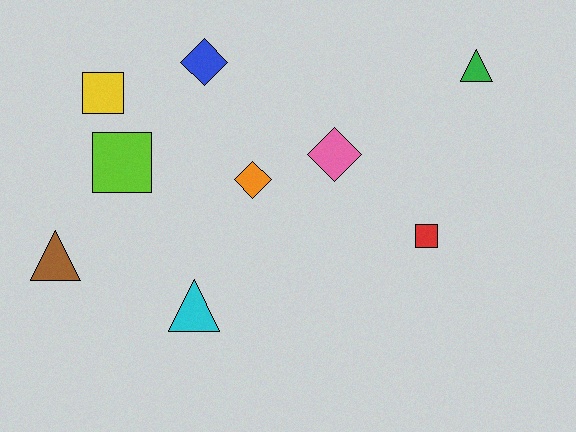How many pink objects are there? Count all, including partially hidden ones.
There is 1 pink object.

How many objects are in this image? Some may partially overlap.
There are 9 objects.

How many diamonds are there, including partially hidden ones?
There are 3 diamonds.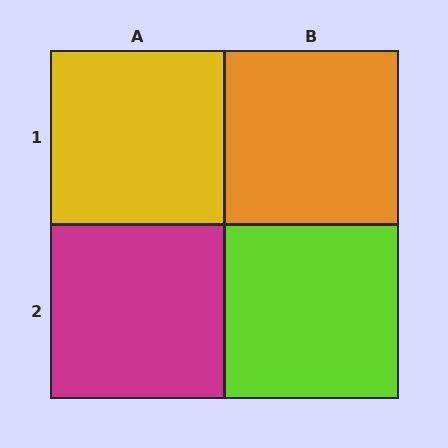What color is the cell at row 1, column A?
Yellow.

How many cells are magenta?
1 cell is magenta.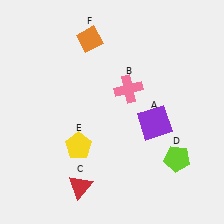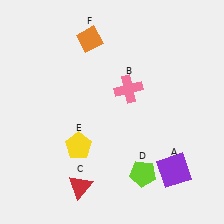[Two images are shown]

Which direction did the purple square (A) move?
The purple square (A) moved down.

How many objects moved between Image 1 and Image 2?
2 objects moved between the two images.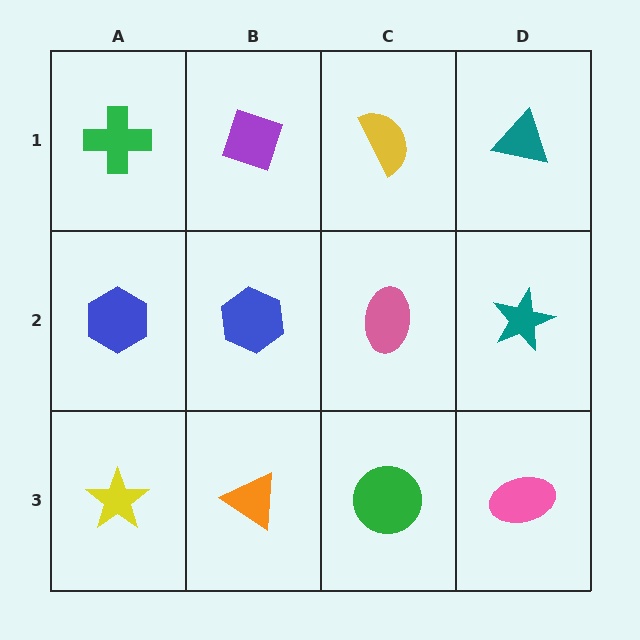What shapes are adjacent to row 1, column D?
A teal star (row 2, column D), a yellow semicircle (row 1, column C).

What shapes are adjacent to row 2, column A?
A green cross (row 1, column A), a yellow star (row 3, column A), a blue hexagon (row 2, column B).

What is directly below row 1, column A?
A blue hexagon.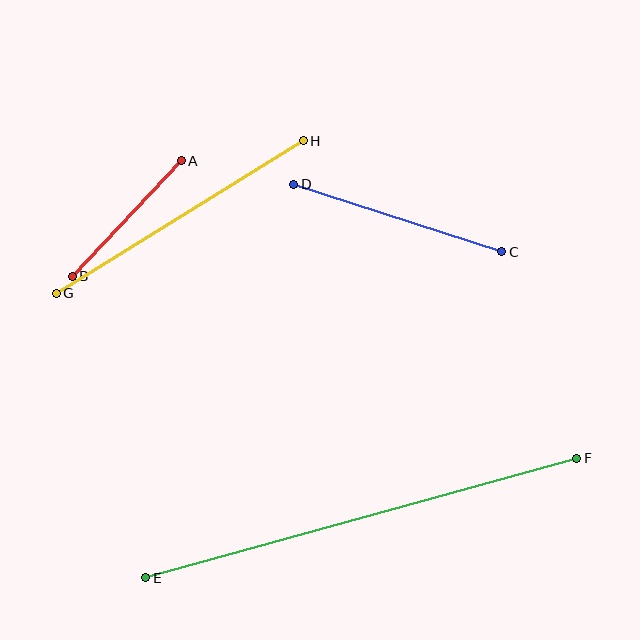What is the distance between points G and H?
The distance is approximately 291 pixels.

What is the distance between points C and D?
The distance is approximately 218 pixels.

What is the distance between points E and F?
The distance is approximately 447 pixels.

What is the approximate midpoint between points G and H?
The midpoint is at approximately (180, 217) pixels.